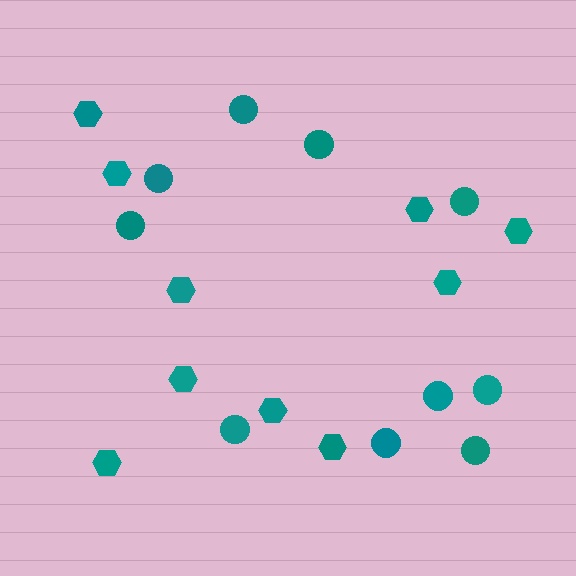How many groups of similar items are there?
There are 2 groups: one group of hexagons (10) and one group of circles (10).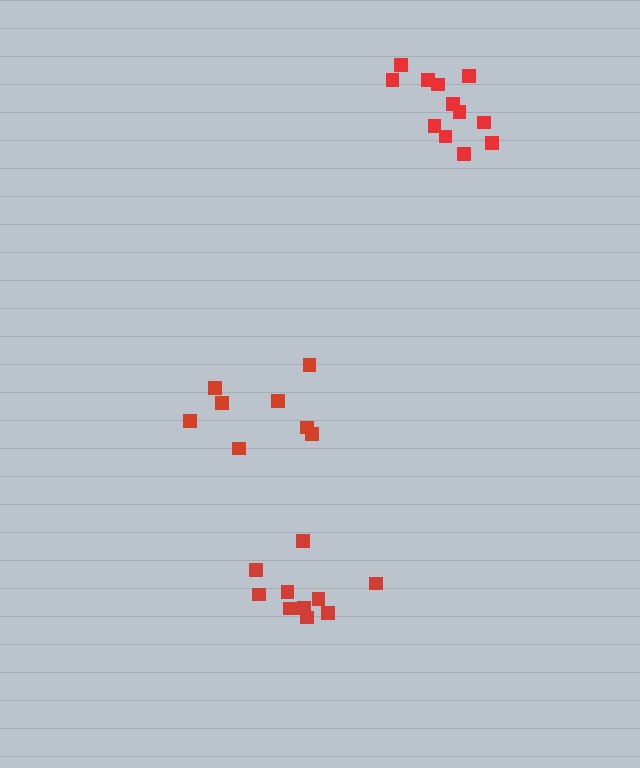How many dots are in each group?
Group 1: 8 dots, Group 2: 12 dots, Group 3: 10 dots (30 total).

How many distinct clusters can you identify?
There are 3 distinct clusters.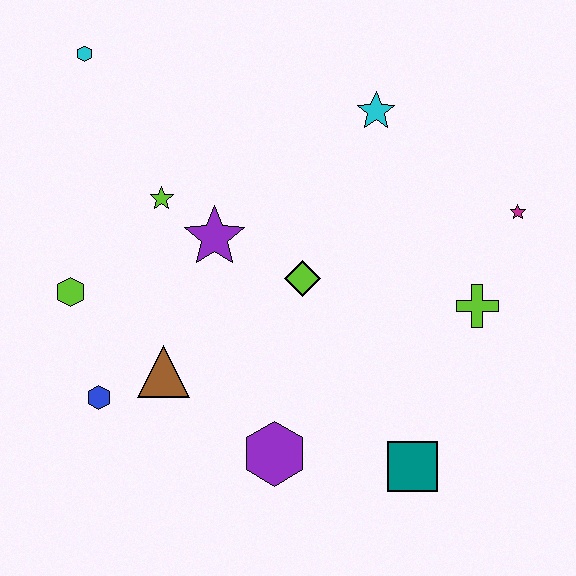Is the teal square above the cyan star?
No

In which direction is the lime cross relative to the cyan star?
The lime cross is below the cyan star.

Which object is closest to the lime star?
The purple star is closest to the lime star.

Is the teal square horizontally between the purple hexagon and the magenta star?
Yes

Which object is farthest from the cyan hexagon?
The teal square is farthest from the cyan hexagon.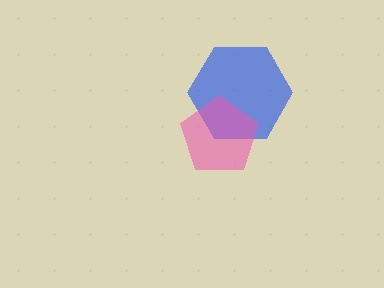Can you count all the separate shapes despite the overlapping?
Yes, there are 2 separate shapes.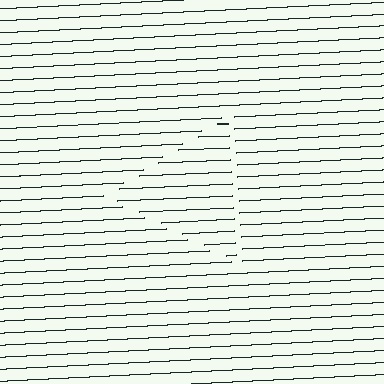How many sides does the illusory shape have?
3 sides — the line-ends trace a triangle.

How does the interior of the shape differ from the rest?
The interior of the shape contains the same grating, shifted by half a period — the contour is defined by the phase discontinuity where line-ends from the inner and outer gratings abut.